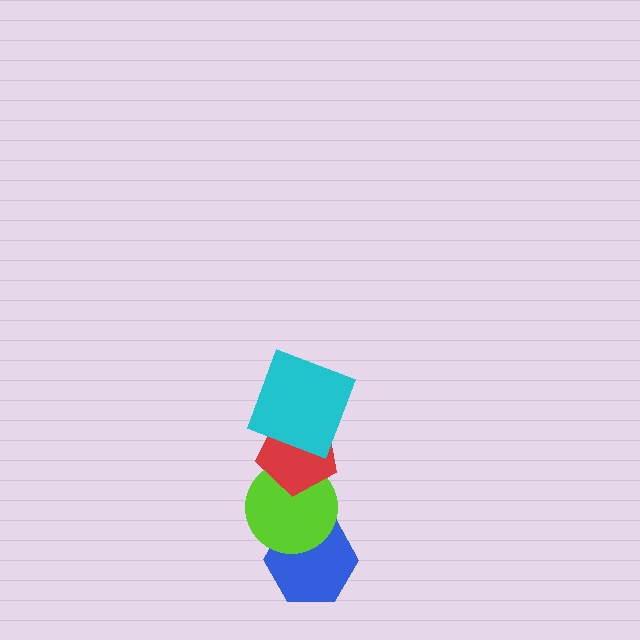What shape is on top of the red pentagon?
The cyan square is on top of the red pentagon.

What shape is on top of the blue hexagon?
The lime circle is on top of the blue hexagon.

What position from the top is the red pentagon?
The red pentagon is 2nd from the top.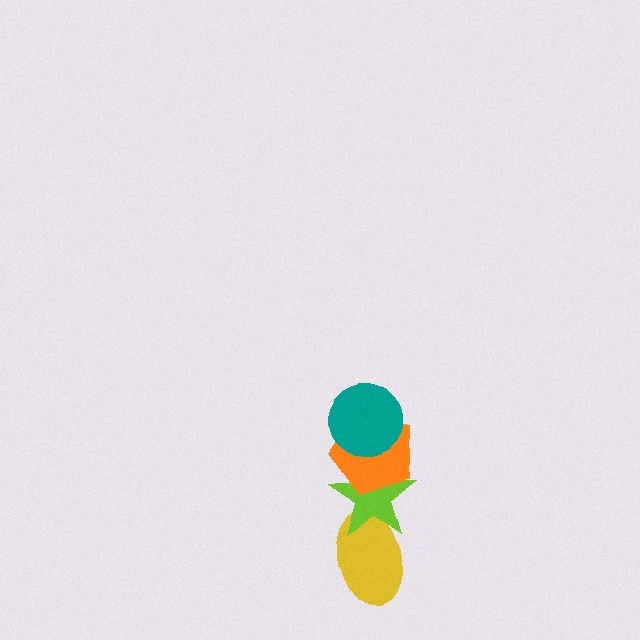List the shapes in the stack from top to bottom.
From top to bottom: the teal circle, the orange pentagon, the lime star, the yellow ellipse.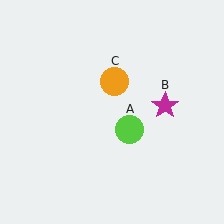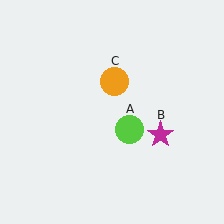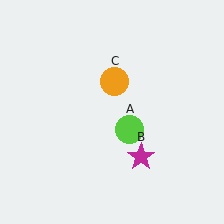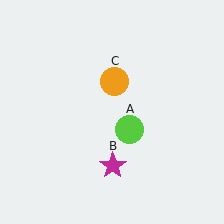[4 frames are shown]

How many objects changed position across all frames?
1 object changed position: magenta star (object B).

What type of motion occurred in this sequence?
The magenta star (object B) rotated clockwise around the center of the scene.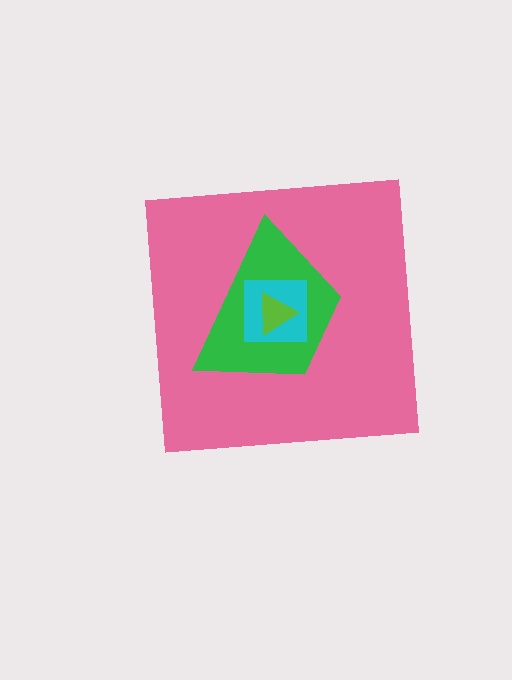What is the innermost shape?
The lime triangle.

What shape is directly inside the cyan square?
The lime triangle.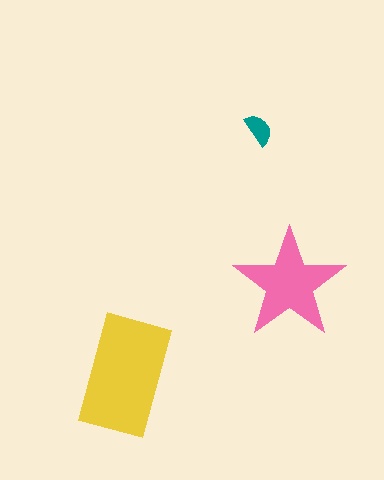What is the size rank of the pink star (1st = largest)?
2nd.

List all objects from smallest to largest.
The teal semicircle, the pink star, the yellow rectangle.